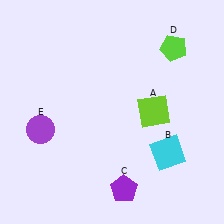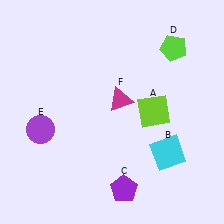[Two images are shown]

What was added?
A magenta triangle (F) was added in Image 2.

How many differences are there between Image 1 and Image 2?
There is 1 difference between the two images.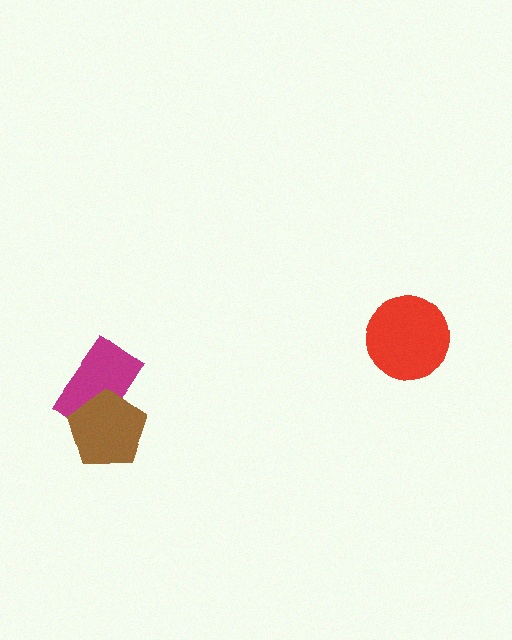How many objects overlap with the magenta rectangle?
1 object overlaps with the magenta rectangle.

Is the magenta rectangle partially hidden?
Yes, it is partially covered by another shape.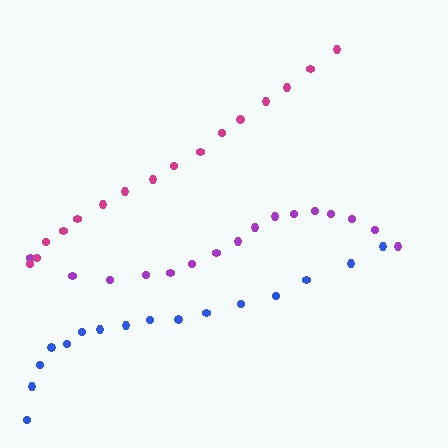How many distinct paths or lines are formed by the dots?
There are 3 distinct paths.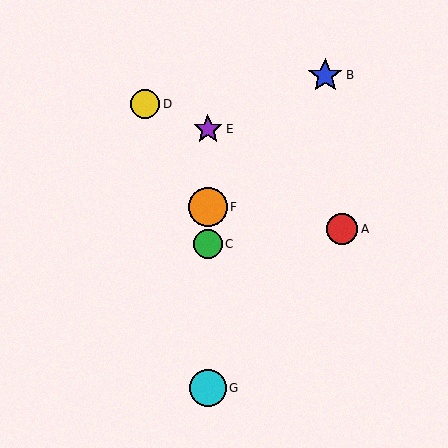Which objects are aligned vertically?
Objects C, E, F, G are aligned vertically.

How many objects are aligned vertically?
4 objects (C, E, F, G) are aligned vertically.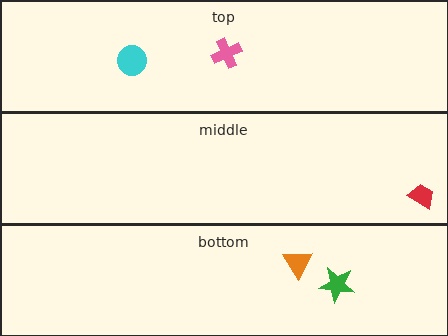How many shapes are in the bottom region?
2.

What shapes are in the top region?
The pink cross, the cyan circle.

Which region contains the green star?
The bottom region.